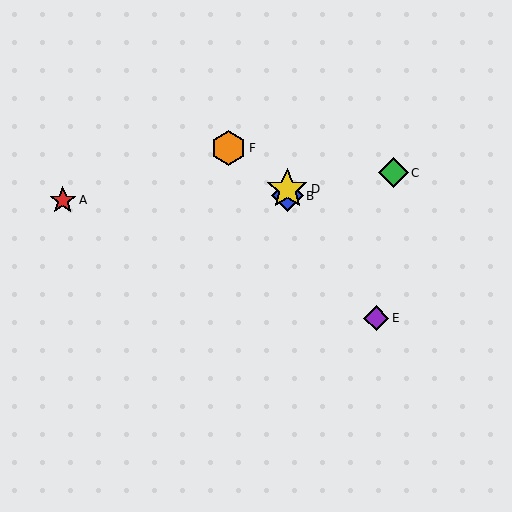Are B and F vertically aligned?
No, B is at x≈287 and F is at x≈229.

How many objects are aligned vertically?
2 objects (B, D) are aligned vertically.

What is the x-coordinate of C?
Object C is at x≈394.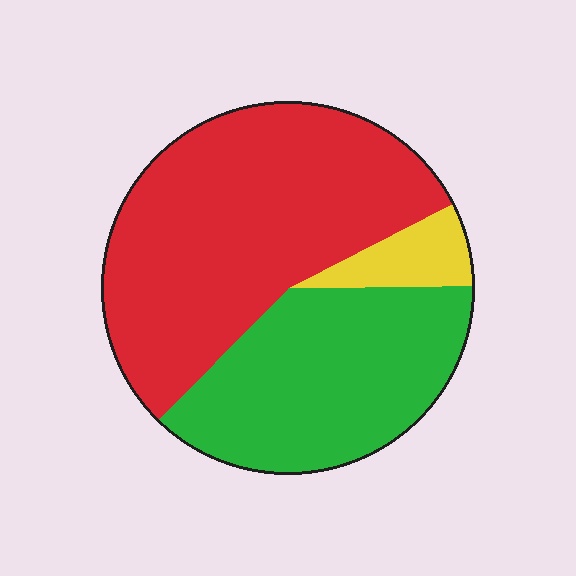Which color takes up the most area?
Red, at roughly 55%.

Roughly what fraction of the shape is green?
Green takes up between a third and a half of the shape.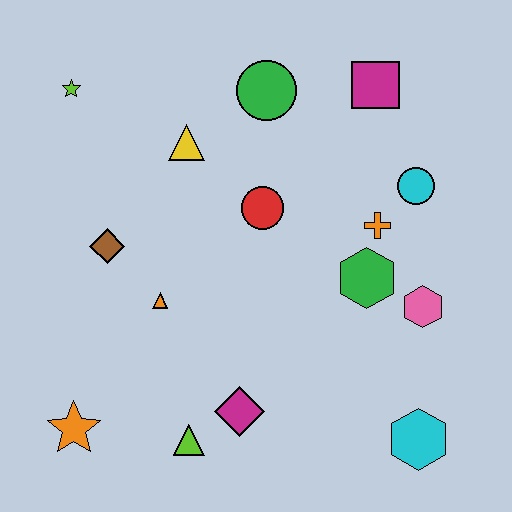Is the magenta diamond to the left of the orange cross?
Yes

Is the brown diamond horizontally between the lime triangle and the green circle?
No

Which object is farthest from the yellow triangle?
The cyan hexagon is farthest from the yellow triangle.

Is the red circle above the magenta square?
No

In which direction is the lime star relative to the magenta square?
The lime star is to the left of the magenta square.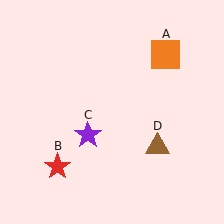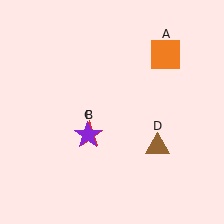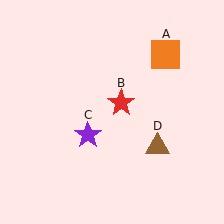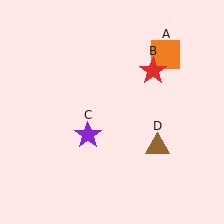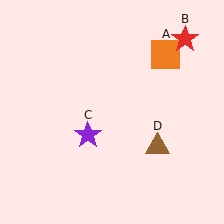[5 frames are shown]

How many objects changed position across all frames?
1 object changed position: red star (object B).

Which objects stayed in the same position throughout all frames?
Orange square (object A) and purple star (object C) and brown triangle (object D) remained stationary.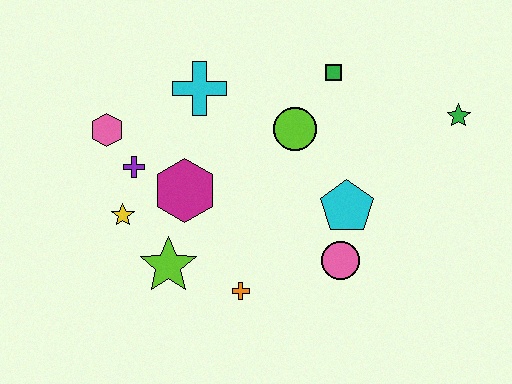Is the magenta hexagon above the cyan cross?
No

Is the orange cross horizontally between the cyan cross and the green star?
Yes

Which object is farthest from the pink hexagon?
The green star is farthest from the pink hexagon.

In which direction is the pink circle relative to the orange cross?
The pink circle is to the right of the orange cross.